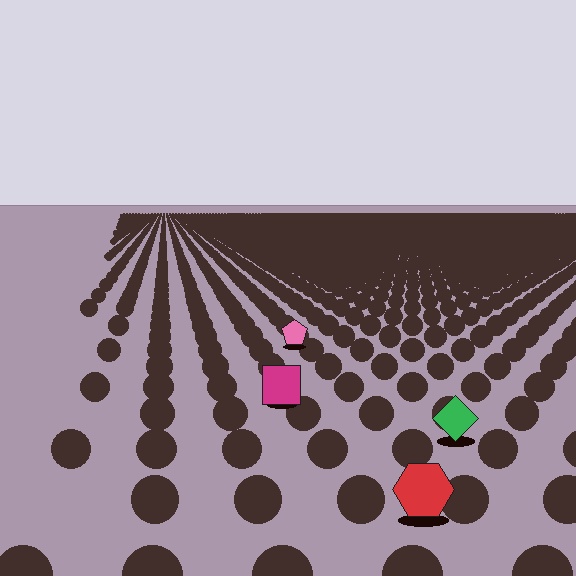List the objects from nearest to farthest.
From nearest to farthest: the red hexagon, the green diamond, the magenta square, the pink pentagon.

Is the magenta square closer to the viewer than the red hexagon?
No. The red hexagon is closer — you can tell from the texture gradient: the ground texture is coarser near it.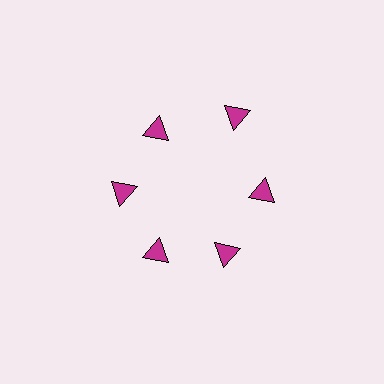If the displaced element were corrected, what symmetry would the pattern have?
It would have 6-fold rotational symmetry — the pattern would map onto itself every 60 degrees.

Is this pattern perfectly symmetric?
No. The 6 magenta triangles are arranged in a ring, but one element near the 1 o'clock position is pushed outward from the center, breaking the 6-fold rotational symmetry.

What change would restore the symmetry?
The symmetry would be restored by moving it inward, back onto the ring so that all 6 triangles sit at equal angles and equal distance from the center.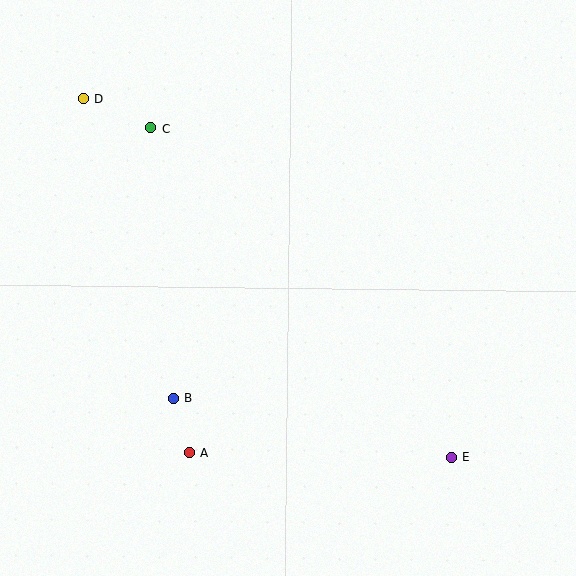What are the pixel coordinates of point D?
Point D is at (83, 99).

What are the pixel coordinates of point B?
Point B is at (173, 398).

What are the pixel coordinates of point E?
Point E is at (451, 457).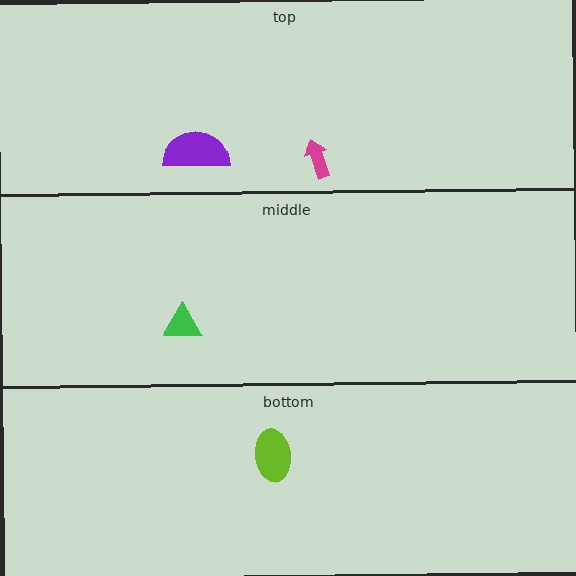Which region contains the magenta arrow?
The top region.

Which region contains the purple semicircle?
The top region.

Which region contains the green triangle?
The middle region.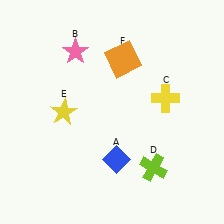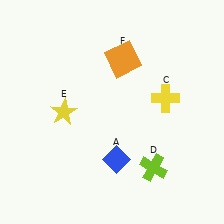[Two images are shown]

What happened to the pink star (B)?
The pink star (B) was removed in Image 2. It was in the top-left area of Image 1.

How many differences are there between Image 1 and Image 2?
There is 1 difference between the two images.